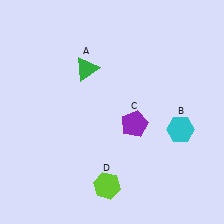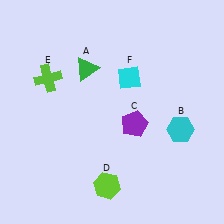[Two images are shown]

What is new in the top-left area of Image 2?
A lime cross (E) was added in the top-left area of Image 2.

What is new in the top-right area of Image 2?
A cyan diamond (F) was added in the top-right area of Image 2.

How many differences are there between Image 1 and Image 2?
There are 2 differences between the two images.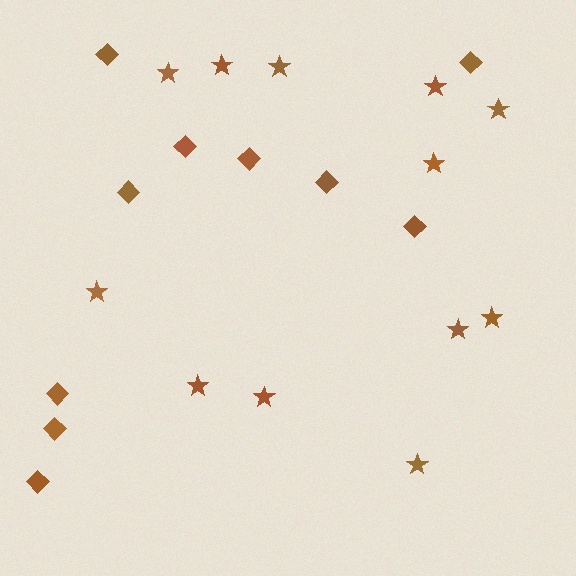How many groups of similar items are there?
There are 2 groups: one group of stars (12) and one group of diamonds (10).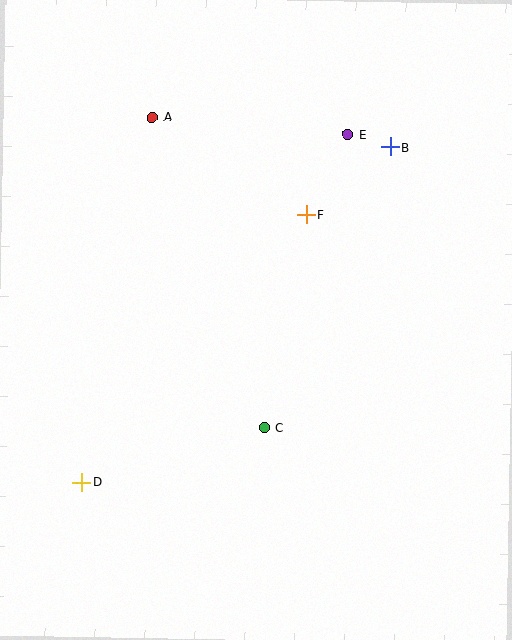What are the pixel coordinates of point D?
Point D is at (82, 482).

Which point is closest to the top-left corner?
Point A is closest to the top-left corner.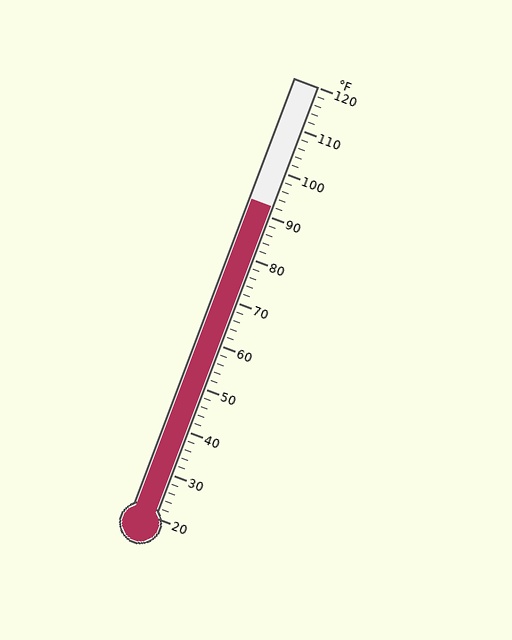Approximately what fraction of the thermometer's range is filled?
The thermometer is filled to approximately 70% of its range.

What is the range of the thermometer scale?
The thermometer scale ranges from 20°F to 120°F.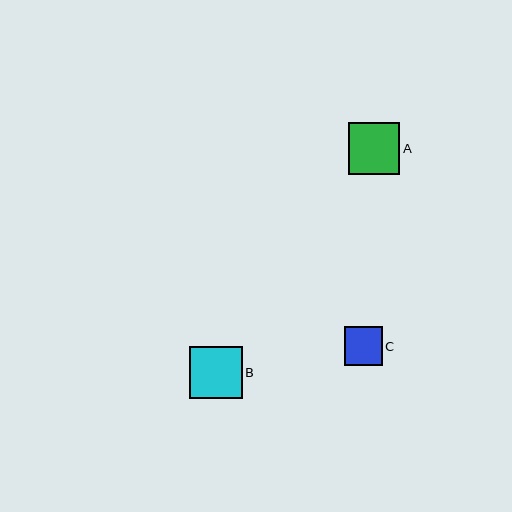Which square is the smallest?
Square C is the smallest with a size of approximately 38 pixels.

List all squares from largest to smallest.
From largest to smallest: B, A, C.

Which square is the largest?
Square B is the largest with a size of approximately 53 pixels.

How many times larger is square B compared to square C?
Square B is approximately 1.4 times the size of square C.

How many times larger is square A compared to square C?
Square A is approximately 1.4 times the size of square C.